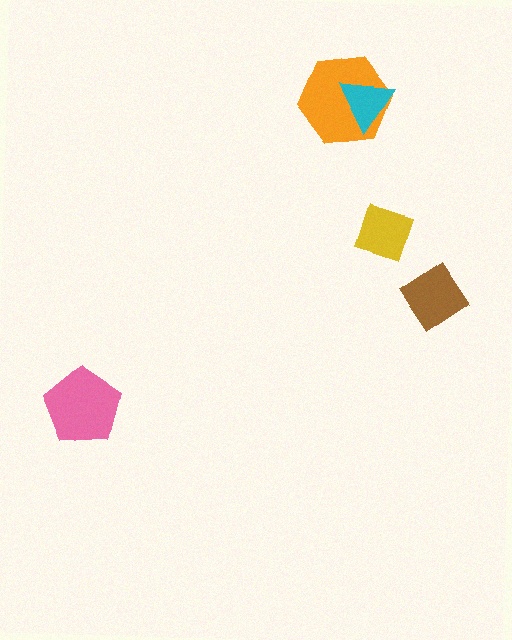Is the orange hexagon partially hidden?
Yes, it is partially covered by another shape.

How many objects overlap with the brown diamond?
0 objects overlap with the brown diamond.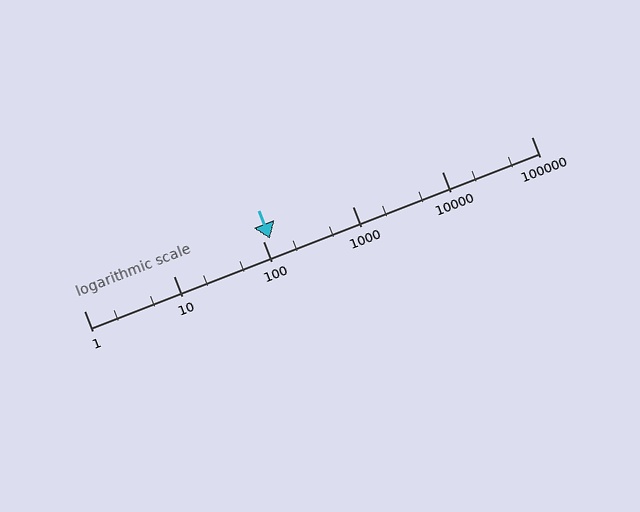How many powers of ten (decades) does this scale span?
The scale spans 5 decades, from 1 to 100000.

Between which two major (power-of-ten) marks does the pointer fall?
The pointer is between 100 and 1000.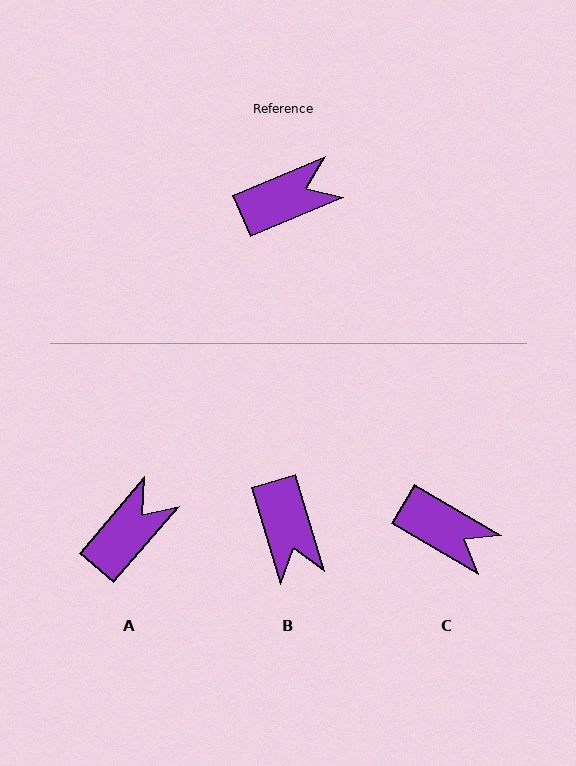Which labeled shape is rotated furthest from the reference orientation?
B, about 96 degrees away.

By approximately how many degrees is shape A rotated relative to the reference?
Approximately 27 degrees counter-clockwise.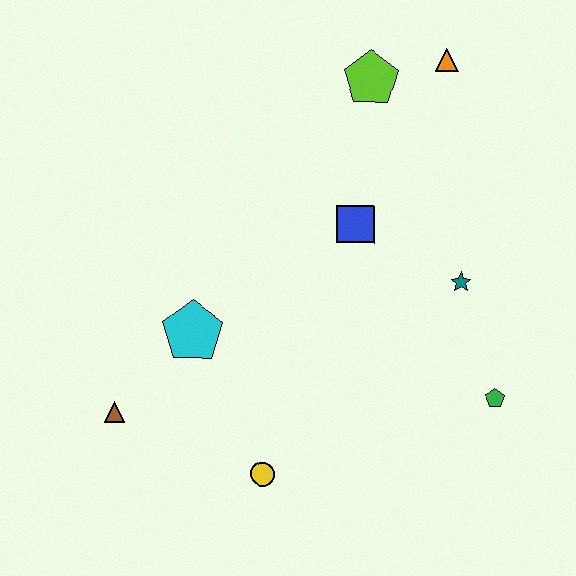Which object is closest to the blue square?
The teal star is closest to the blue square.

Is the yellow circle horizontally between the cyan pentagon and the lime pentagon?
Yes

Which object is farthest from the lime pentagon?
The brown triangle is farthest from the lime pentagon.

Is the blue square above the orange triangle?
No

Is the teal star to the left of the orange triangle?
No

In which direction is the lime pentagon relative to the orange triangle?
The lime pentagon is to the left of the orange triangle.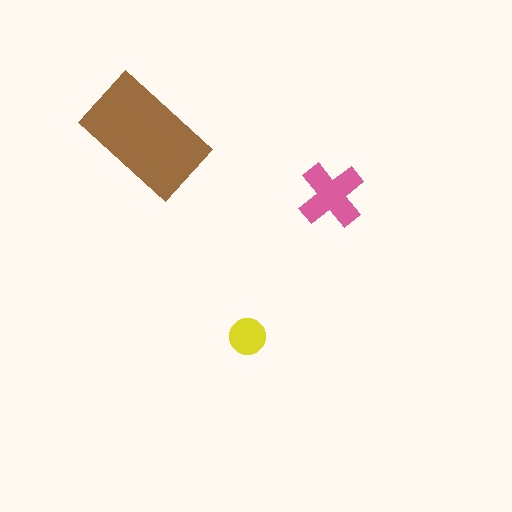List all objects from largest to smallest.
The brown rectangle, the pink cross, the yellow circle.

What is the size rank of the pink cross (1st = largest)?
2nd.